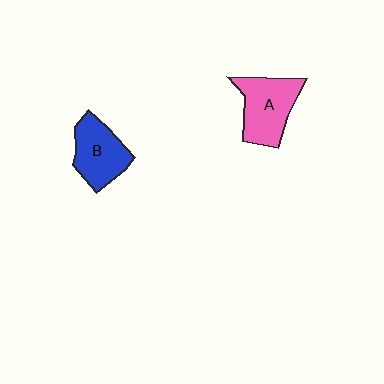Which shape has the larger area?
Shape A (pink).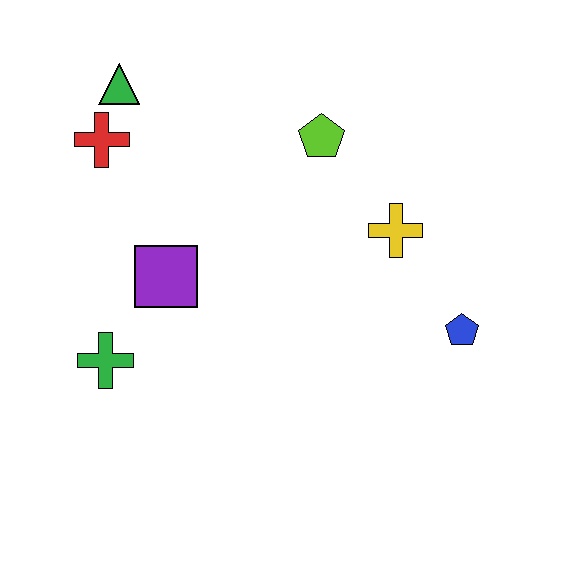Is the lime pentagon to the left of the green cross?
No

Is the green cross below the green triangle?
Yes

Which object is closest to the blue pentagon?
The yellow cross is closest to the blue pentagon.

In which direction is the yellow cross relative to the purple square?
The yellow cross is to the right of the purple square.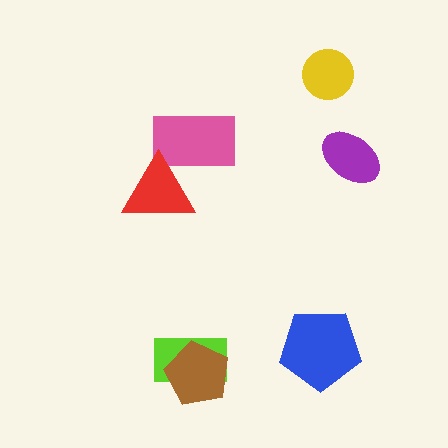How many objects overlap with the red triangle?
1 object overlaps with the red triangle.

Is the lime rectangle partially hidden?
Yes, it is partially covered by another shape.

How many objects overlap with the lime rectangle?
1 object overlaps with the lime rectangle.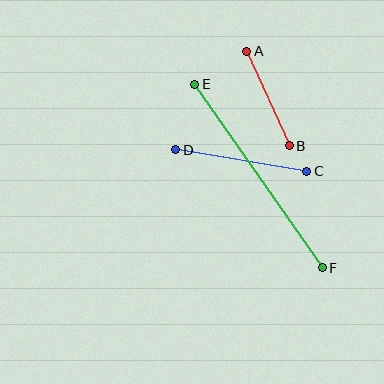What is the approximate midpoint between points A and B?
The midpoint is at approximately (268, 98) pixels.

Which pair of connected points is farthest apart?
Points E and F are farthest apart.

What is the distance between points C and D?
The distance is approximately 133 pixels.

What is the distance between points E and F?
The distance is approximately 224 pixels.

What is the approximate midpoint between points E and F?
The midpoint is at approximately (259, 176) pixels.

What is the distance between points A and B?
The distance is approximately 103 pixels.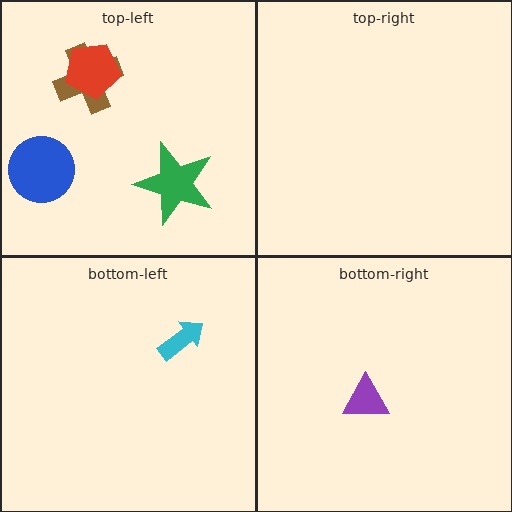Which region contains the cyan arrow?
The bottom-left region.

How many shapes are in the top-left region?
4.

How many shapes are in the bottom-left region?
1.